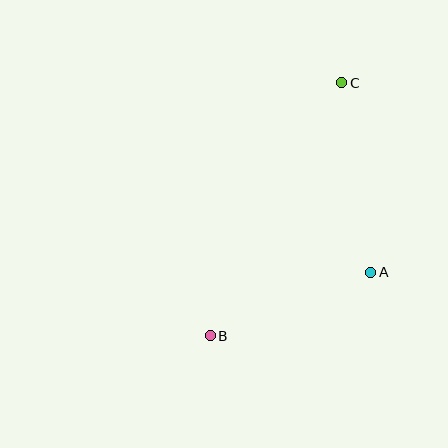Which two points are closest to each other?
Points A and B are closest to each other.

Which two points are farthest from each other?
Points B and C are farthest from each other.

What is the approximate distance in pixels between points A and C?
The distance between A and C is approximately 192 pixels.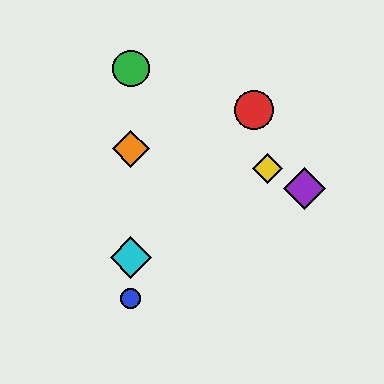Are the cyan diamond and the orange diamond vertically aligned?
Yes, both are at x≈131.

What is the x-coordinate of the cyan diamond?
The cyan diamond is at x≈131.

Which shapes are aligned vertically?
The blue circle, the green circle, the orange diamond, the cyan diamond are aligned vertically.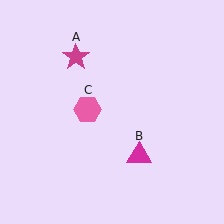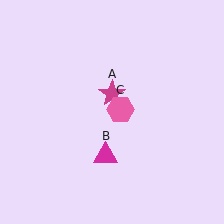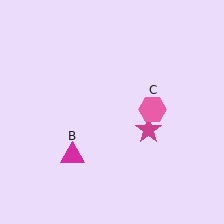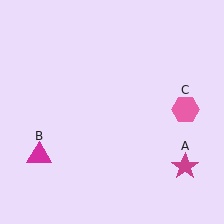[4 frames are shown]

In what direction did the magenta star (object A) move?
The magenta star (object A) moved down and to the right.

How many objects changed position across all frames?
3 objects changed position: magenta star (object A), magenta triangle (object B), pink hexagon (object C).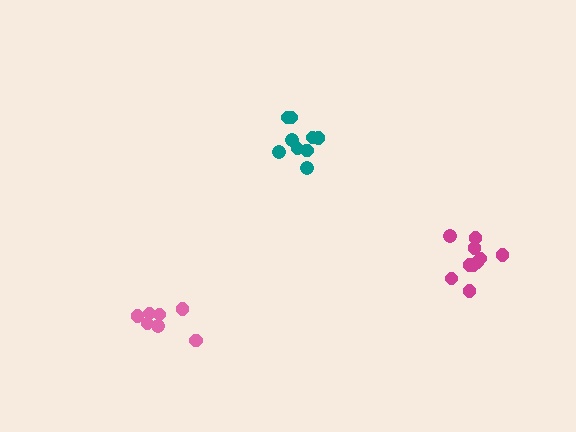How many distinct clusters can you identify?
There are 3 distinct clusters.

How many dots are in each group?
Group 1: 10 dots, Group 2: 7 dots, Group 3: 9 dots (26 total).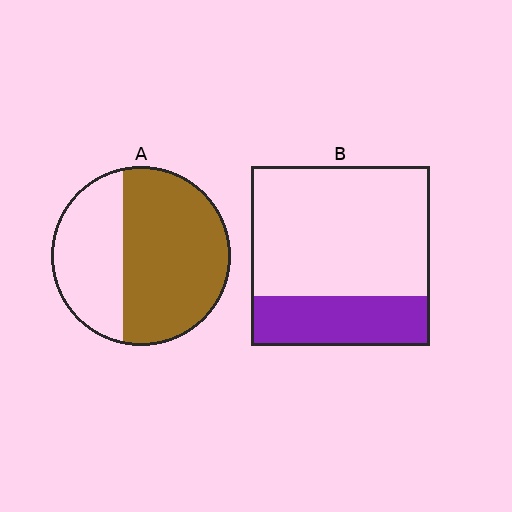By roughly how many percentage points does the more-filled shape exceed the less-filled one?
By roughly 35 percentage points (A over B).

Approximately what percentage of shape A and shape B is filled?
A is approximately 65% and B is approximately 30%.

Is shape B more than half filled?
No.